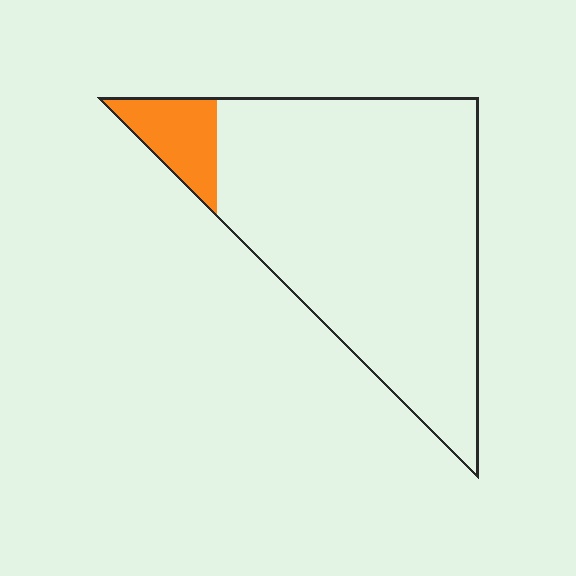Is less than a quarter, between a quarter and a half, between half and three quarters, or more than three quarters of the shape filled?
Less than a quarter.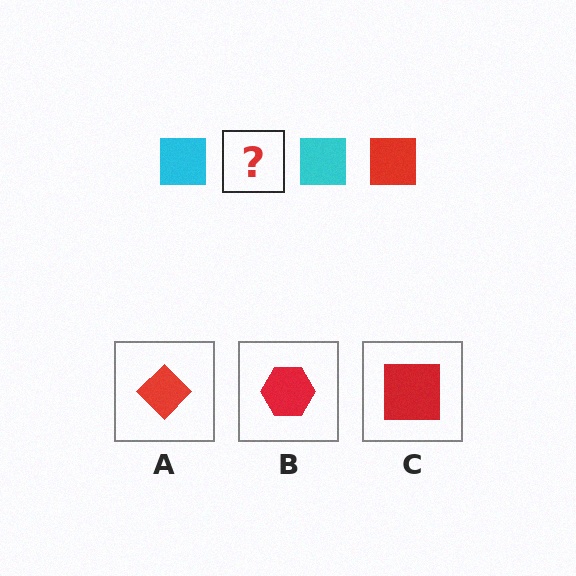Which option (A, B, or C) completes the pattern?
C.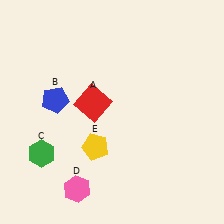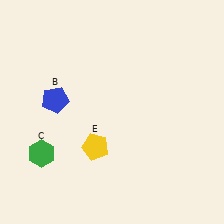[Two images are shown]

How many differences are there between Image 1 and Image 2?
There are 2 differences between the two images.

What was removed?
The pink hexagon (D), the red square (A) were removed in Image 2.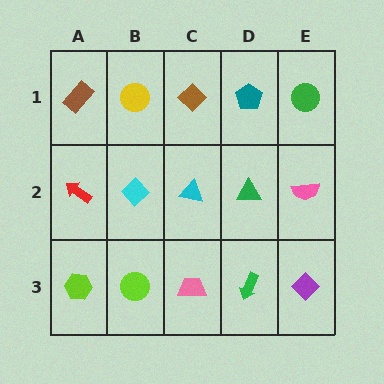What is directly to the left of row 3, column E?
A green arrow.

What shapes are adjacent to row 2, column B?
A yellow circle (row 1, column B), a lime circle (row 3, column B), a red arrow (row 2, column A), a cyan triangle (row 2, column C).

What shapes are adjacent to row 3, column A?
A red arrow (row 2, column A), a lime circle (row 3, column B).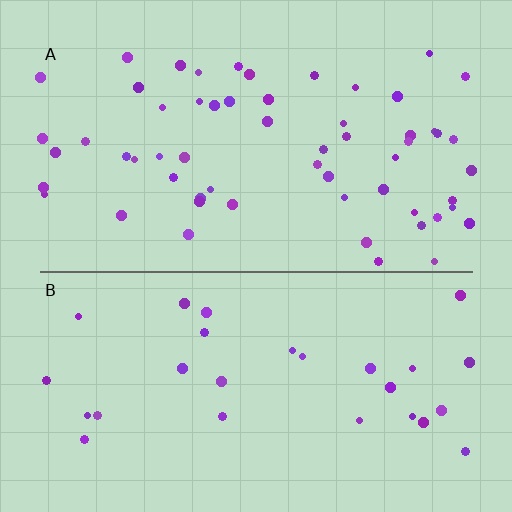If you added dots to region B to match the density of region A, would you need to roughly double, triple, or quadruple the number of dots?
Approximately double.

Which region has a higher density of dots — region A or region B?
A (the top).